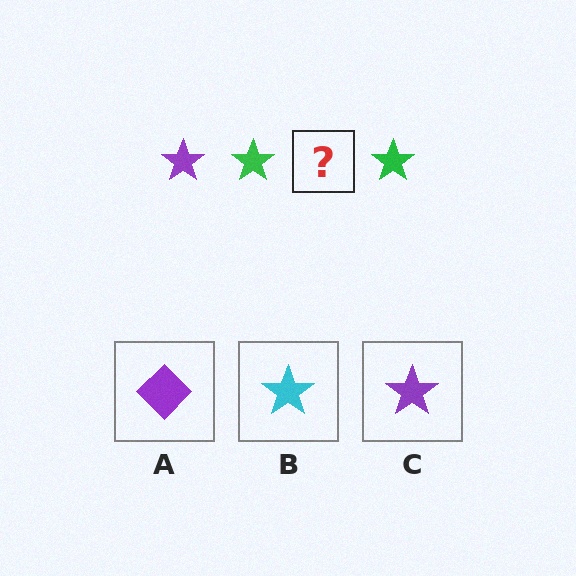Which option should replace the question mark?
Option C.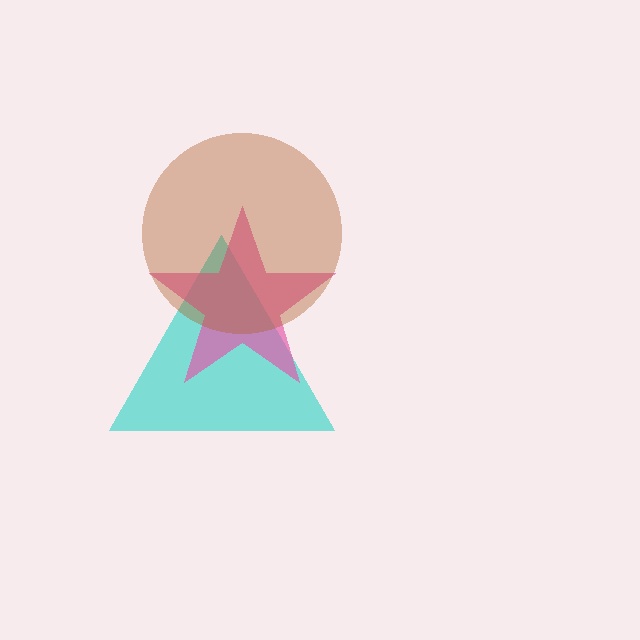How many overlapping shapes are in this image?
There are 3 overlapping shapes in the image.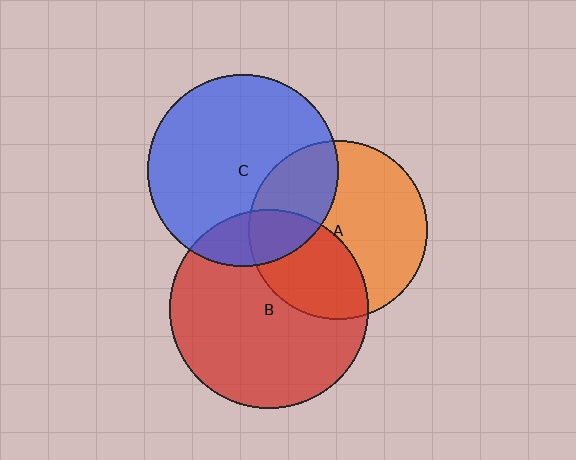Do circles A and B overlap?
Yes.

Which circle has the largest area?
Circle B (red).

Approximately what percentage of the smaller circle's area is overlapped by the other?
Approximately 35%.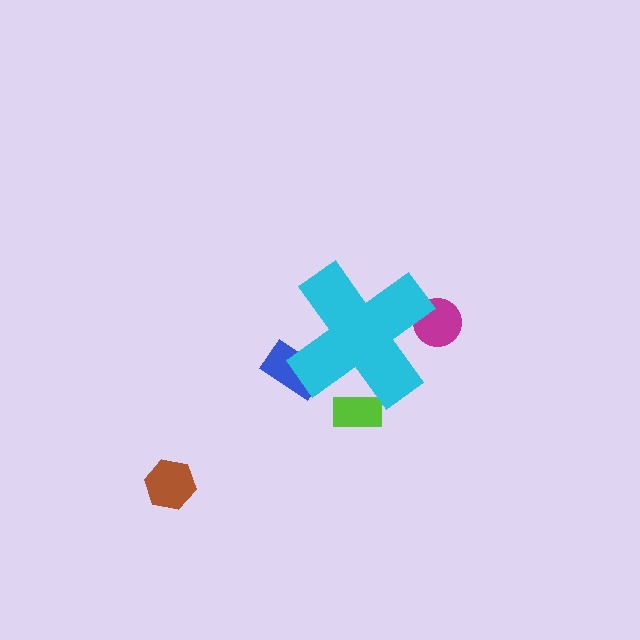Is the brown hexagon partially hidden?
No, the brown hexagon is fully visible.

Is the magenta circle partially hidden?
Yes, the magenta circle is partially hidden behind the cyan cross.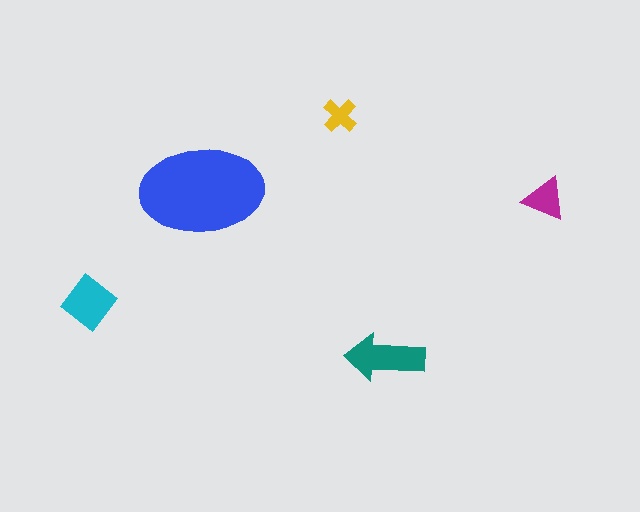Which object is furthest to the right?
The magenta triangle is rightmost.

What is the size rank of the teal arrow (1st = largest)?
2nd.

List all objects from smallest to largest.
The yellow cross, the magenta triangle, the cyan diamond, the teal arrow, the blue ellipse.